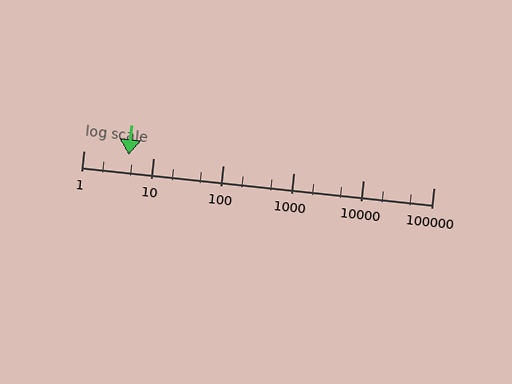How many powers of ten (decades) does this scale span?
The scale spans 5 decades, from 1 to 100000.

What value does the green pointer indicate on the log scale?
The pointer indicates approximately 4.5.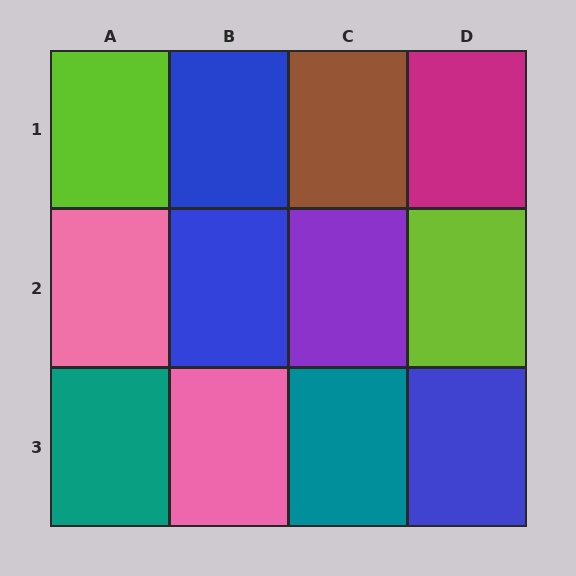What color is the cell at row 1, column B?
Blue.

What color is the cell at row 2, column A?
Pink.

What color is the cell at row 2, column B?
Blue.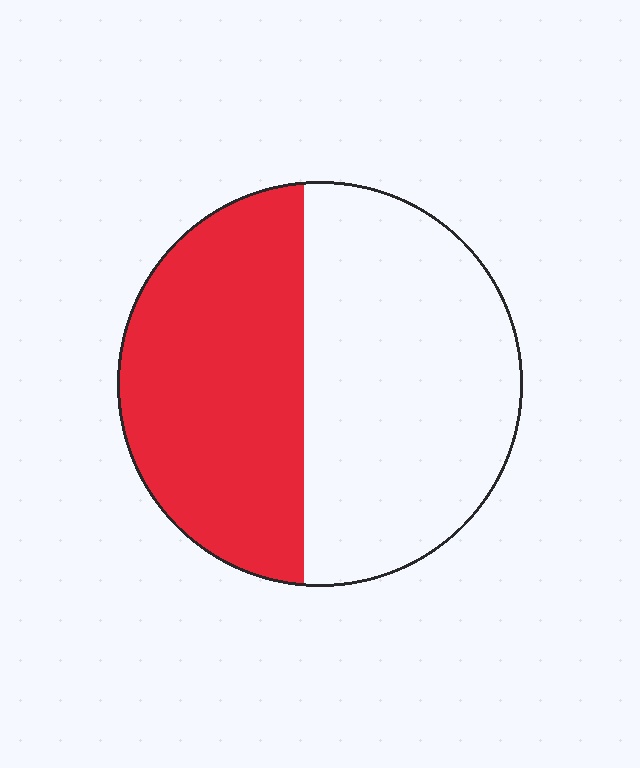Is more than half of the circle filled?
No.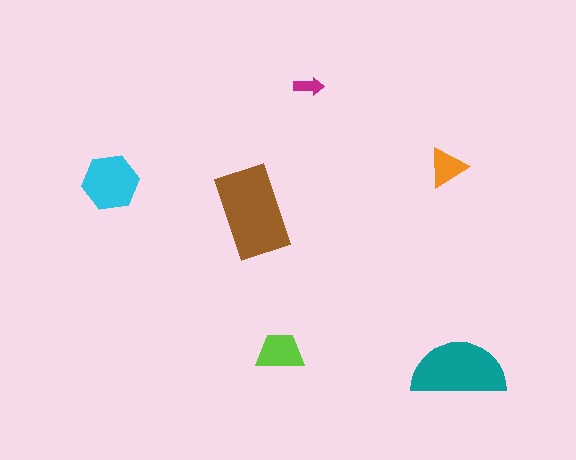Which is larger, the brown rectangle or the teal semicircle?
The brown rectangle.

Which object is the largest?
The brown rectangle.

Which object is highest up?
The magenta arrow is topmost.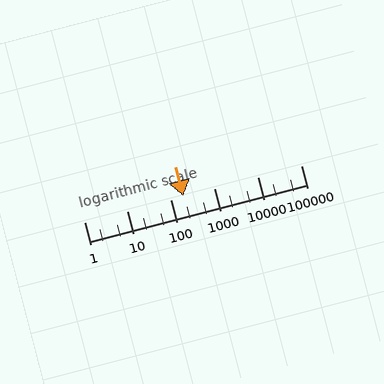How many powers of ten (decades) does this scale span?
The scale spans 5 decades, from 1 to 100000.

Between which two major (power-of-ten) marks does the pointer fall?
The pointer is between 100 and 1000.